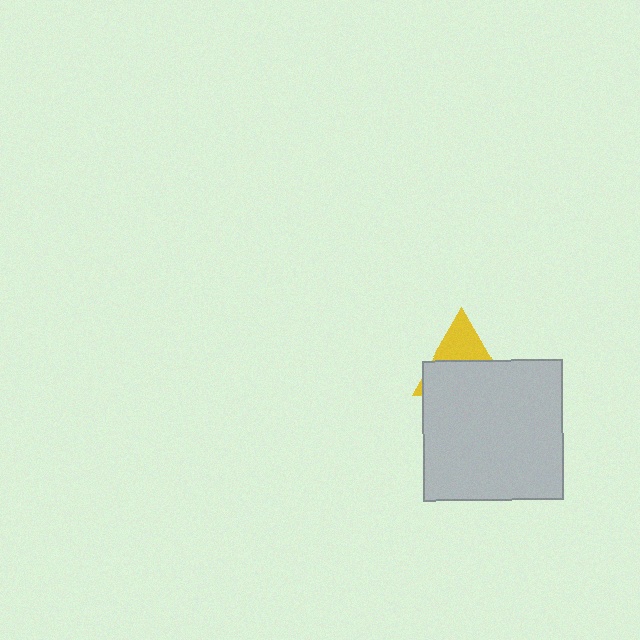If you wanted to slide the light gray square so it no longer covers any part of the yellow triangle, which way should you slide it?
Slide it down — that is the most direct way to separate the two shapes.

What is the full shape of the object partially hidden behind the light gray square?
The partially hidden object is a yellow triangle.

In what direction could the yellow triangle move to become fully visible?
The yellow triangle could move up. That would shift it out from behind the light gray square entirely.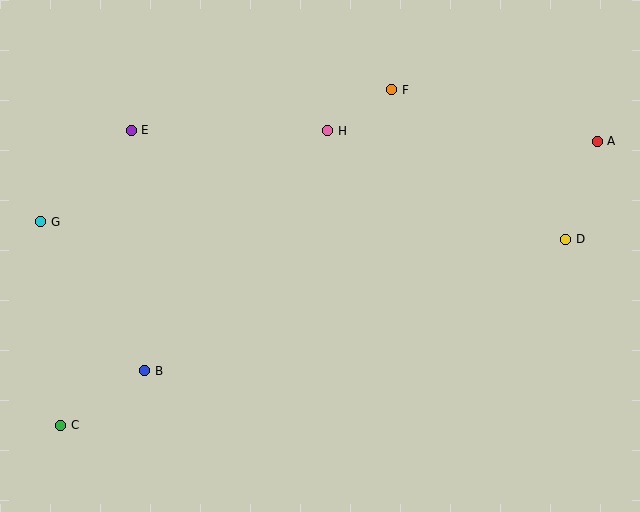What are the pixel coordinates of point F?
Point F is at (392, 90).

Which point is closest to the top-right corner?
Point A is closest to the top-right corner.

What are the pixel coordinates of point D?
Point D is at (566, 239).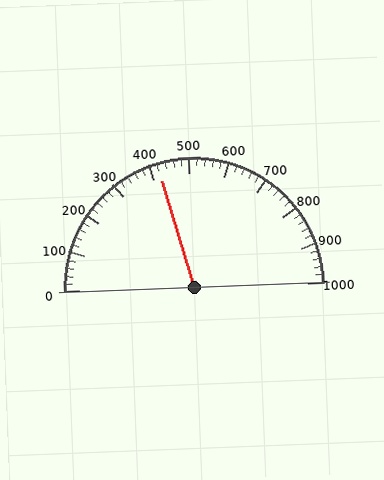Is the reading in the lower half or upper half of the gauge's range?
The reading is in the lower half of the range (0 to 1000).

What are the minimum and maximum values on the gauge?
The gauge ranges from 0 to 1000.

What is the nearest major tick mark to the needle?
The nearest major tick mark is 400.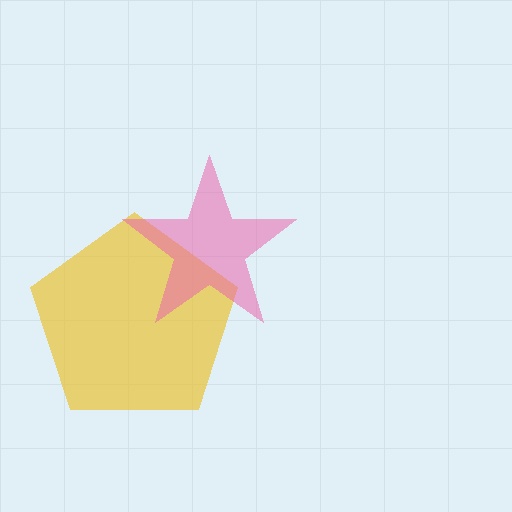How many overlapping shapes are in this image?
There are 2 overlapping shapes in the image.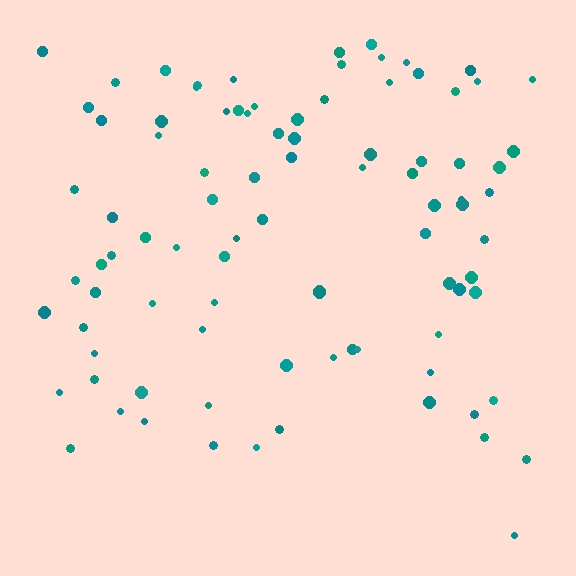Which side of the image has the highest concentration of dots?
The top.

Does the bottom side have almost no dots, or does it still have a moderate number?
Still a moderate number, just noticeably fewer than the top.